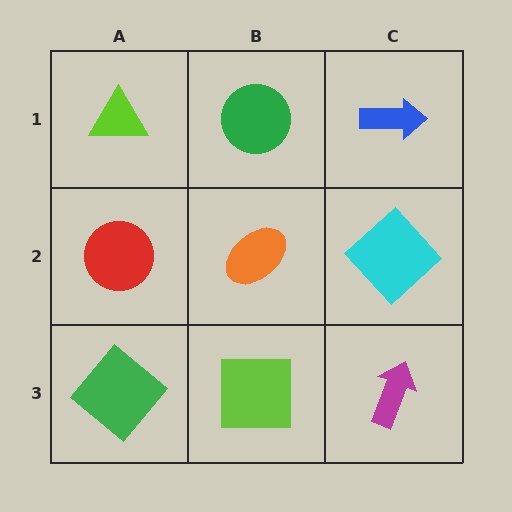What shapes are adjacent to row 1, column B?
An orange ellipse (row 2, column B), a lime triangle (row 1, column A), a blue arrow (row 1, column C).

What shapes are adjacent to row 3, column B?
An orange ellipse (row 2, column B), a green diamond (row 3, column A), a magenta arrow (row 3, column C).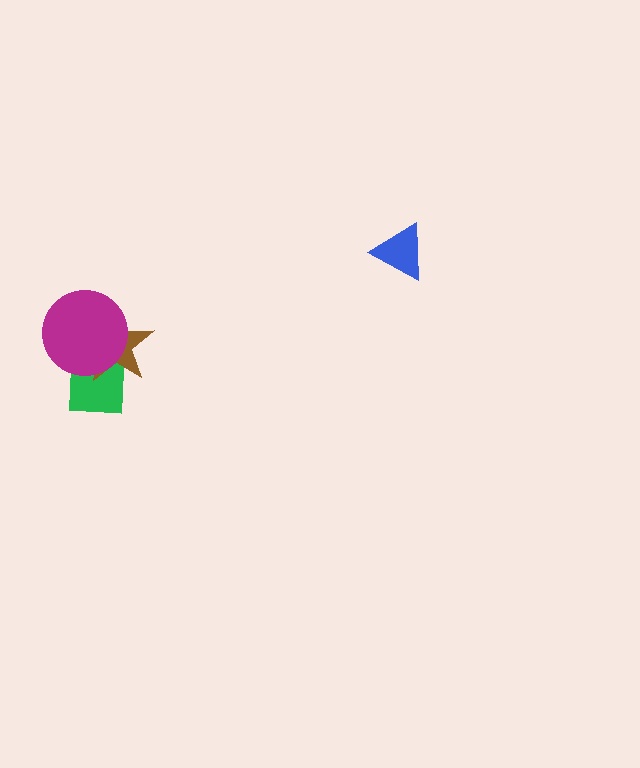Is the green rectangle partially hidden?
Yes, it is partially covered by another shape.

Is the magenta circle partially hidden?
No, no other shape covers it.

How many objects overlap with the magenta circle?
2 objects overlap with the magenta circle.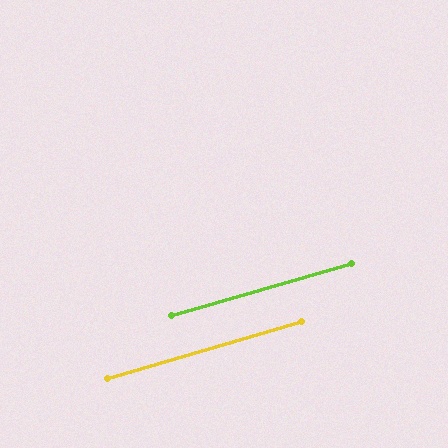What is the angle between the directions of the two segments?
Approximately 0 degrees.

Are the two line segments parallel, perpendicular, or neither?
Parallel — their directions differ by only 0.2°.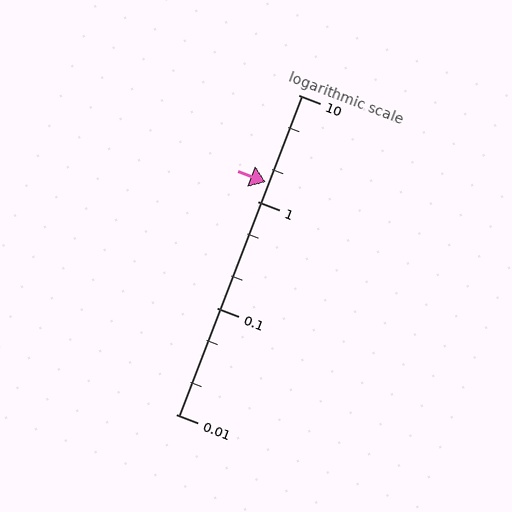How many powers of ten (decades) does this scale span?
The scale spans 3 decades, from 0.01 to 10.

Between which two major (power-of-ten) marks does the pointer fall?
The pointer is between 1 and 10.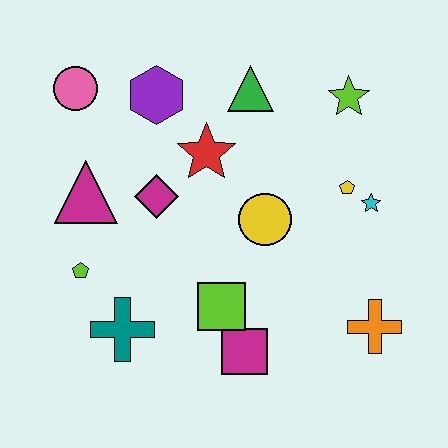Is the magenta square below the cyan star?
Yes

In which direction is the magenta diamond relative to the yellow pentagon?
The magenta diamond is to the left of the yellow pentagon.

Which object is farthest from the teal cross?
The lime star is farthest from the teal cross.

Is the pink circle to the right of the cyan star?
No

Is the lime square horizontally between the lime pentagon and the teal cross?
No